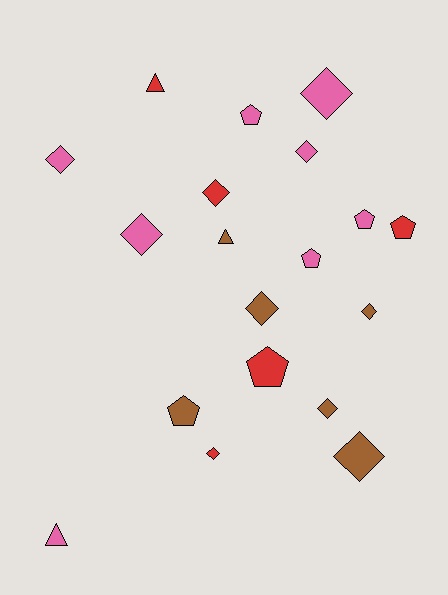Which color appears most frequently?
Pink, with 8 objects.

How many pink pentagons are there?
There are 3 pink pentagons.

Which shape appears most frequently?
Diamond, with 10 objects.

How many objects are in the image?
There are 19 objects.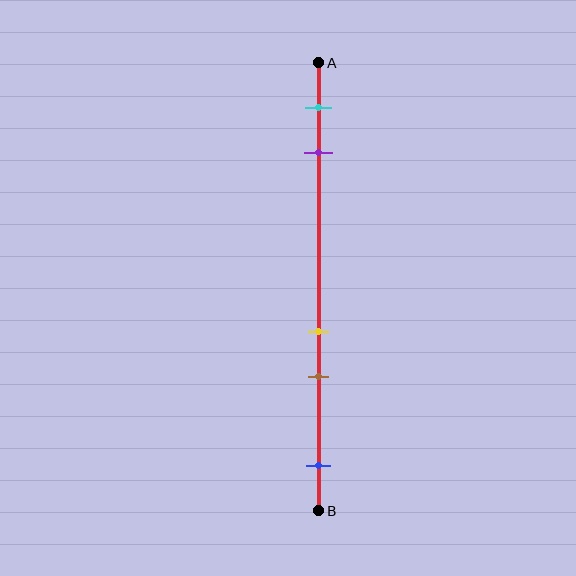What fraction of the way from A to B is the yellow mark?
The yellow mark is approximately 60% (0.6) of the way from A to B.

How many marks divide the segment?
There are 5 marks dividing the segment.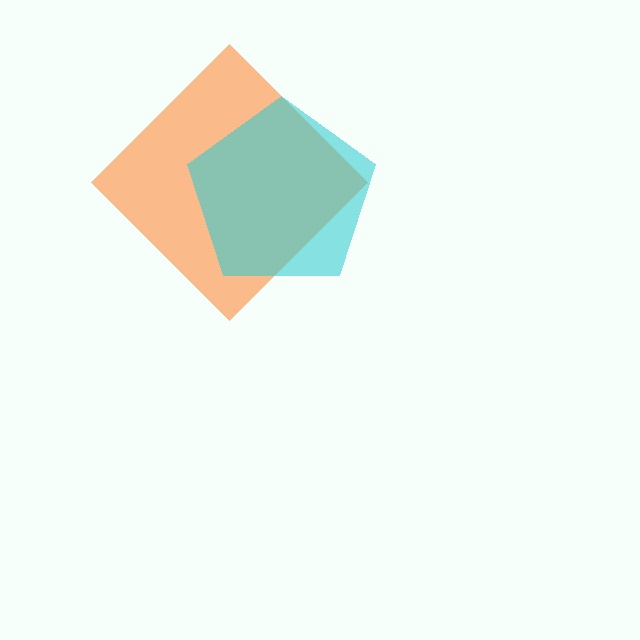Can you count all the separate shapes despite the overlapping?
Yes, there are 2 separate shapes.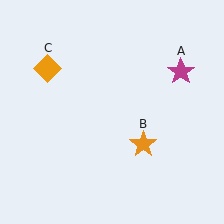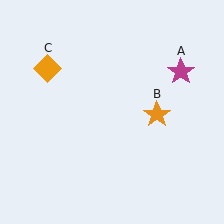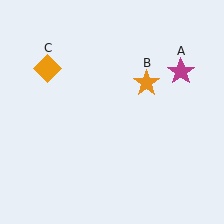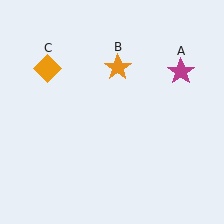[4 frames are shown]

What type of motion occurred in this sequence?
The orange star (object B) rotated counterclockwise around the center of the scene.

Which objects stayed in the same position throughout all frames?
Magenta star (object A) and orange diamond (object C) remained stationary.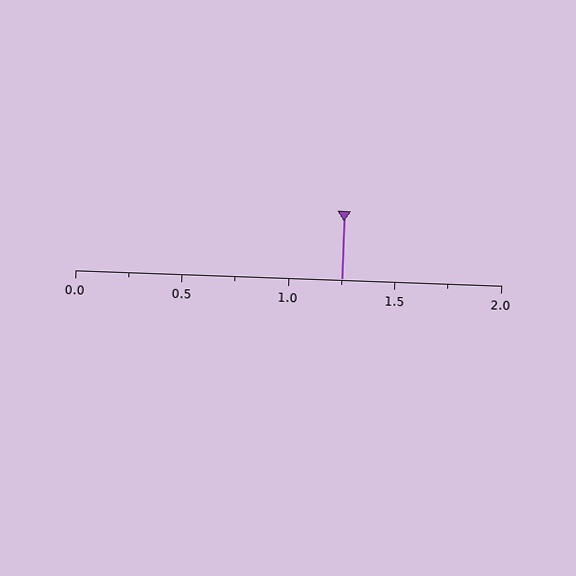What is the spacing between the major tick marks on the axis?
The major ticks are spaced 0.5 apart.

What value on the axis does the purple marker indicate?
The marker indicates approximately 1.25.